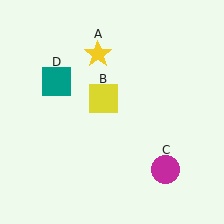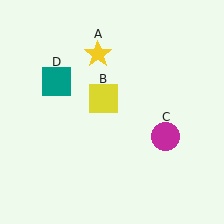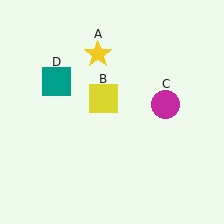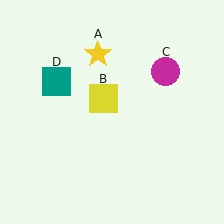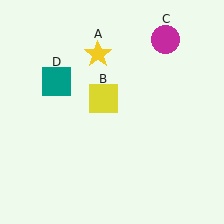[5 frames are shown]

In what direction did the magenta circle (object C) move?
The magenta circle (object C) moved up.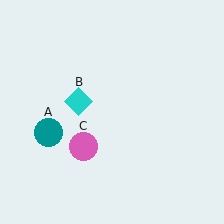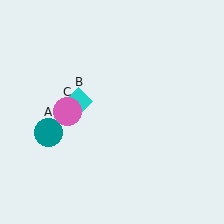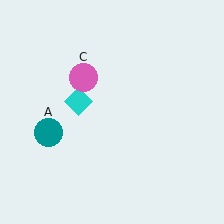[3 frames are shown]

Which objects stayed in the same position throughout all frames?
Teal circle (object A) and cyan diamond (object B) remained stationary.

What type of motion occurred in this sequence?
The pink circle (object C) rotated clockwise around the center of the scene.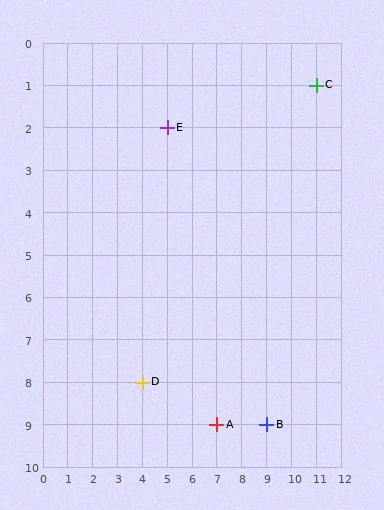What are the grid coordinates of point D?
Point D is at grid coordinates (4, 8).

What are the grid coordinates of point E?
Point E is at grid coordinates (5, 2).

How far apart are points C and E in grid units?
Points C and E are 6 columns and 1 row apart (about 6.1 grid units diagonally).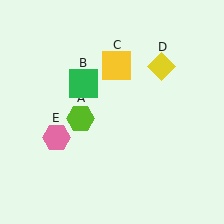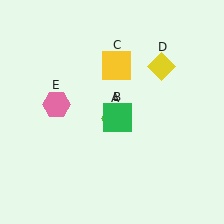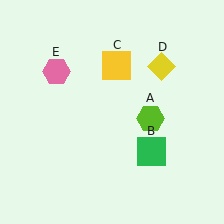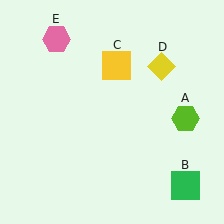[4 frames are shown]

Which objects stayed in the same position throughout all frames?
Yellow square (object C) and yellow diamond (object D) remained stationary.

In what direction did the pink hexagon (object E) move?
The pink hexagon (object E) moved up.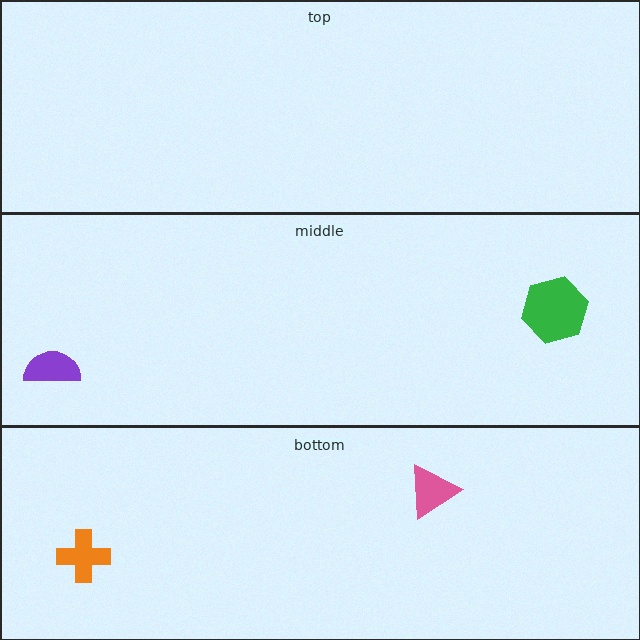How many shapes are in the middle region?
2.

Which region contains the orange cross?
The bottom region.